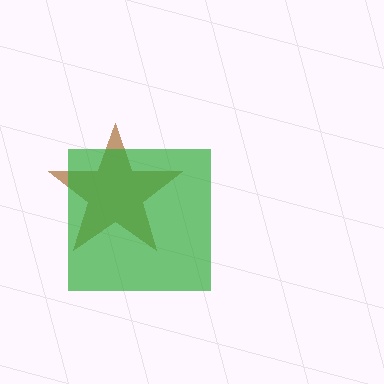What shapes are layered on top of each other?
The layered shapes are: a brown star, a green square.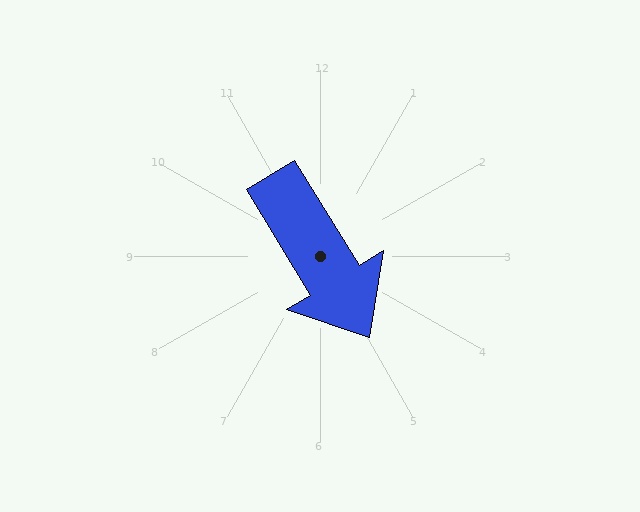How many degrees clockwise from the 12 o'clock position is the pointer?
Approximately 149 degrees.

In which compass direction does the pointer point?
Southeast.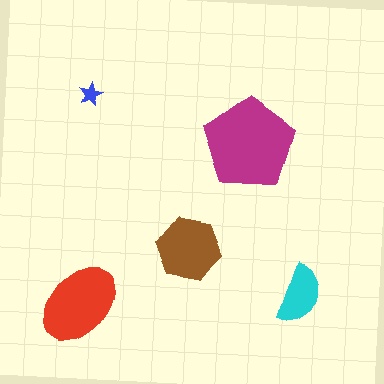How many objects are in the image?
There are 5 objects in the image.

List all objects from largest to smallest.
The magenta pentagon, the red ellipse, the brown hexagon, the cyan semicircle, the blue star.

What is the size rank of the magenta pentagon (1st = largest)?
1st.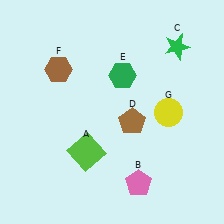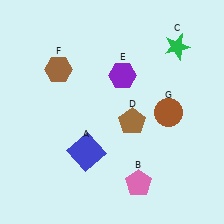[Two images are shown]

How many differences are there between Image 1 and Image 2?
There are 3 differences between the two images.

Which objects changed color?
A changed from lime to blue. E changed from green to purple. G changed from yellow to brown.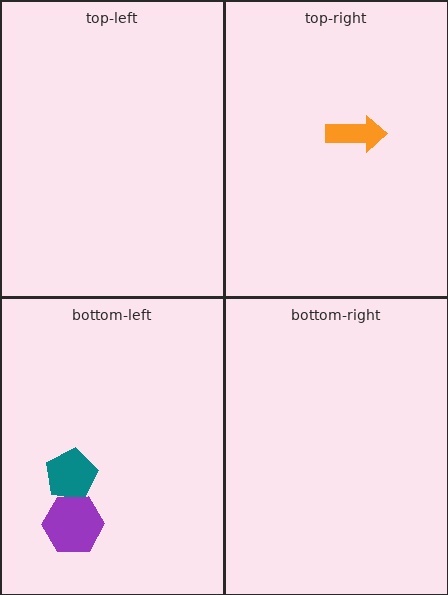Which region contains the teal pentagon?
The bottom-left region.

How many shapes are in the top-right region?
1.